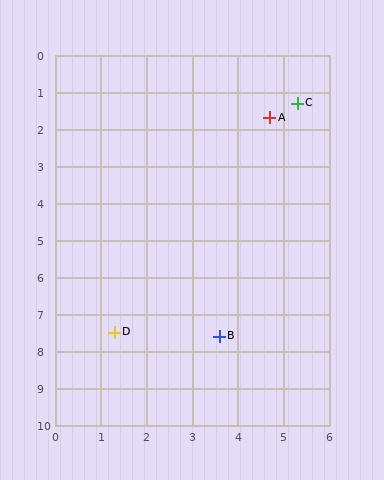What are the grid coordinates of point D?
Point D is at approximately (1.3, 7.5).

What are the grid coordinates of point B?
Point B is at approximately (3.6, 7.6).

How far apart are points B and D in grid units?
Points B and D are about 2.3 grid units apart.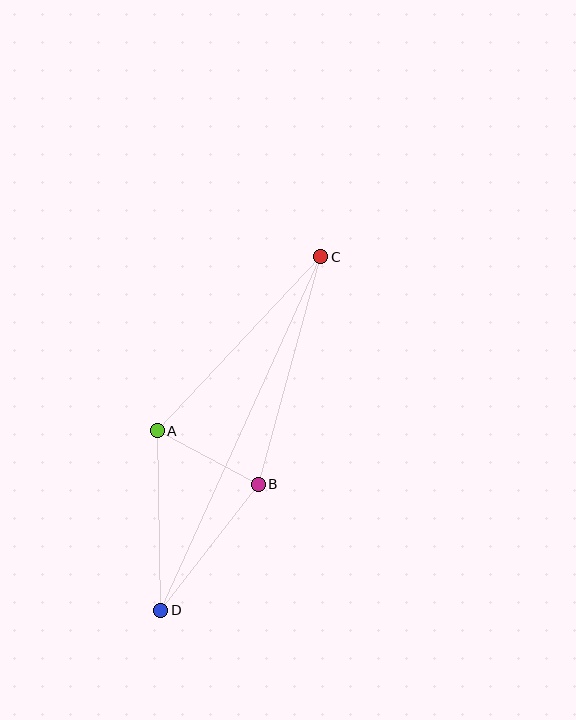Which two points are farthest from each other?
Points C and D are farthest from each other.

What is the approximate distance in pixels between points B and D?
The distance between B and D is approximately 159 pixels.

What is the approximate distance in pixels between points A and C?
The distance between A and C is approximately 238 pixels.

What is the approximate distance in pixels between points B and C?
The distance between B and C is approximately 236 pixels.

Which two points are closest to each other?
Points A and B are closest to each other.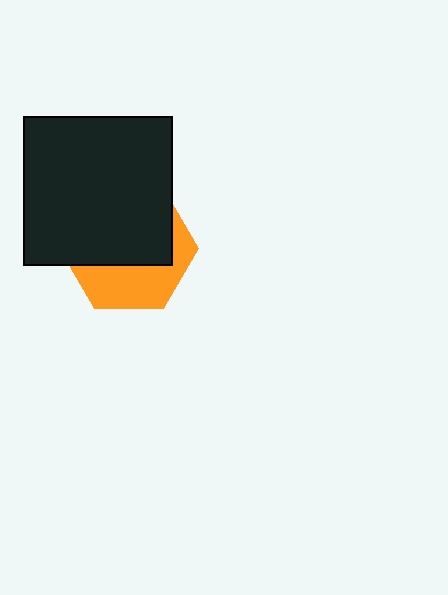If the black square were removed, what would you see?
You would see the complete orange hexagon.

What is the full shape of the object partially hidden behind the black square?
The partially hidden object is an orange hexagon.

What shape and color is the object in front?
The object in front is a black square.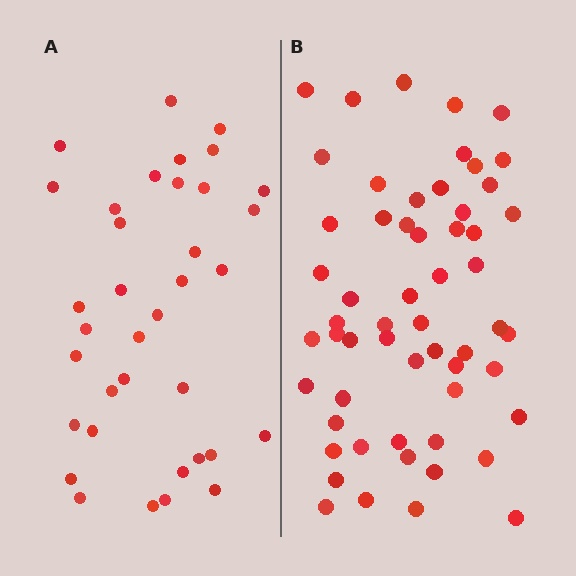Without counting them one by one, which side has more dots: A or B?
Region B (the right region) has more dots.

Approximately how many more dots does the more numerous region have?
Region B has approximately 20 more dots than region A.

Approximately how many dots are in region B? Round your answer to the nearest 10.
About 60 dots. (The exact count is 57, which rounds to 60.)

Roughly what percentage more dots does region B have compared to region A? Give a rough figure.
About 60% more.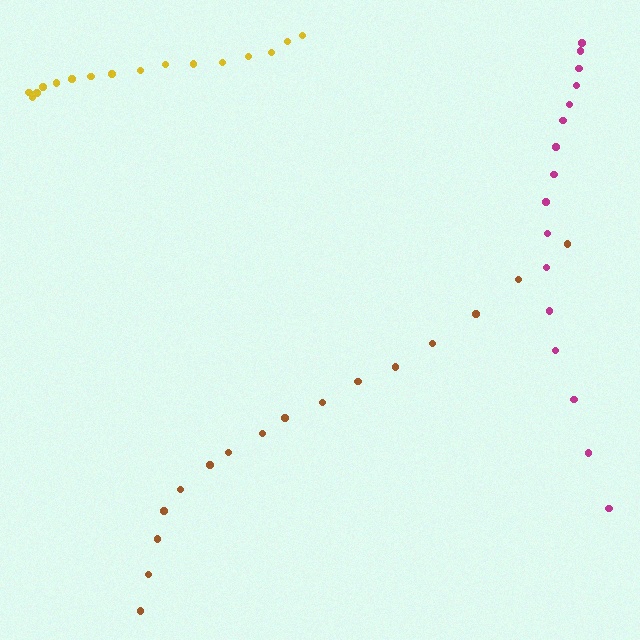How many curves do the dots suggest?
There are 3 distinct paths.